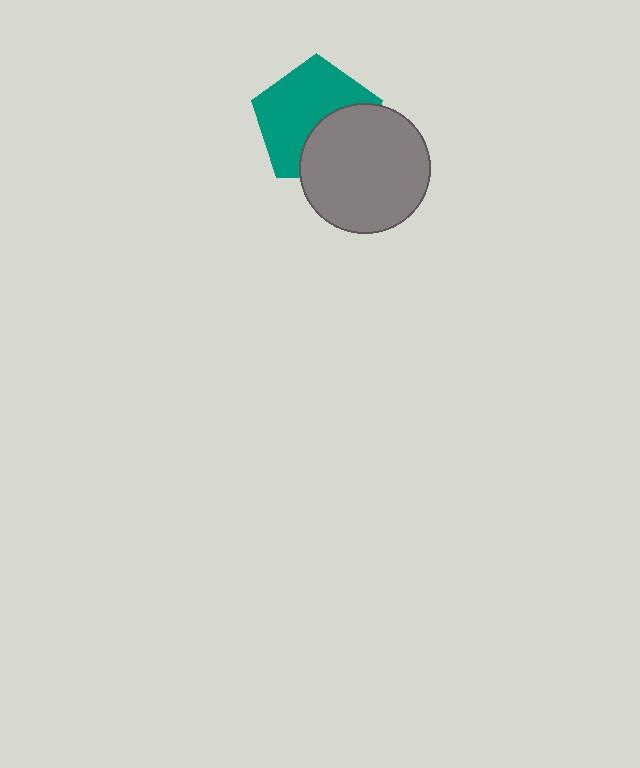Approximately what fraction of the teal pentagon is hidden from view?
Roughly 38% of the teal pentagon is hidden behind the gray circle.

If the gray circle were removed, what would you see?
You would see the complete teal pentagon.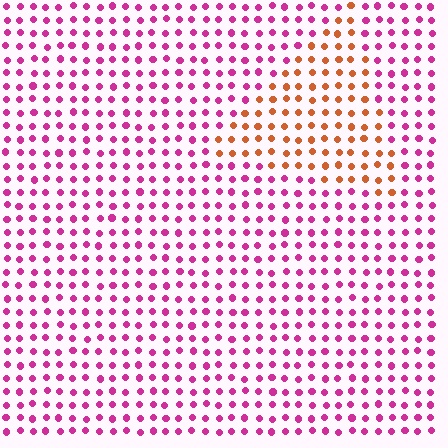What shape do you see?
I see a triangle.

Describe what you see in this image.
The image is filled with small magenta elements in a uniform arrangement. A triangle-shaped region is visible where the elements are tinted to a slightly different hue, forming a subtle color boundary.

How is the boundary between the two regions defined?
The boundary is defined purely by a slight shift in hue (about 59 degrees). Spacing, size, and orientation are identical on both sides.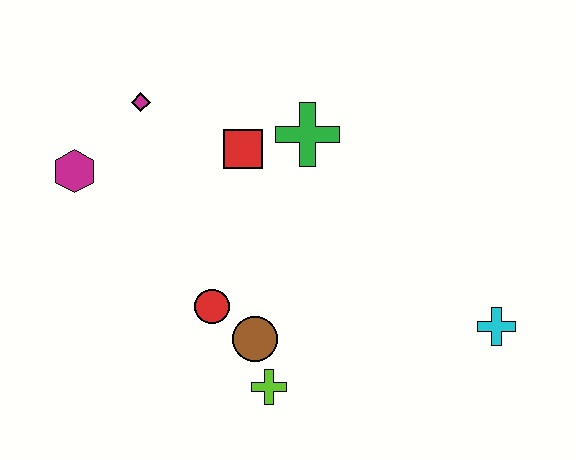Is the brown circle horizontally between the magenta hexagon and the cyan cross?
Yes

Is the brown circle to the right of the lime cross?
No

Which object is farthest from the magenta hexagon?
The cyan cross is farthest from the magenta hexagon.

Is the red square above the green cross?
No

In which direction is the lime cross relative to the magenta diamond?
The lime cross is below the magenta diamond.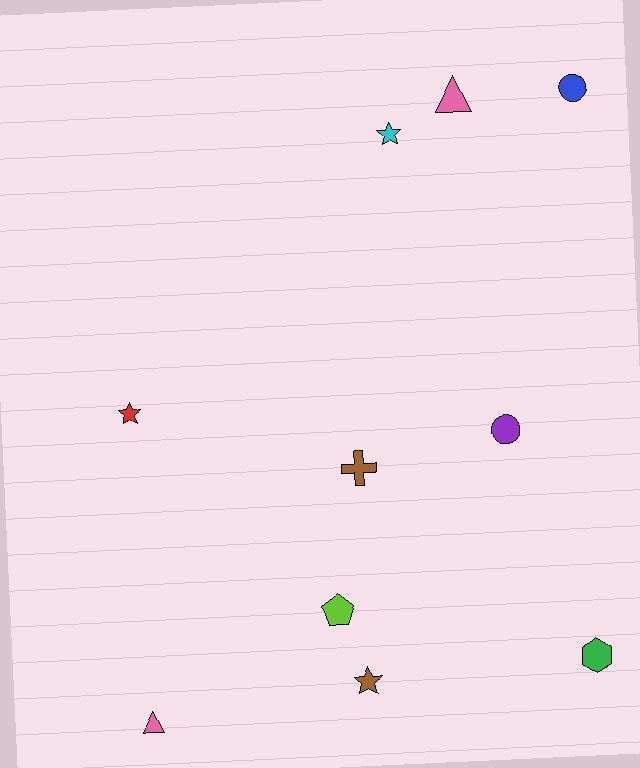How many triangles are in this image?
There are 2 triangles.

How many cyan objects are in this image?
There is 1 cyan object.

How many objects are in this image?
There are 10 objects.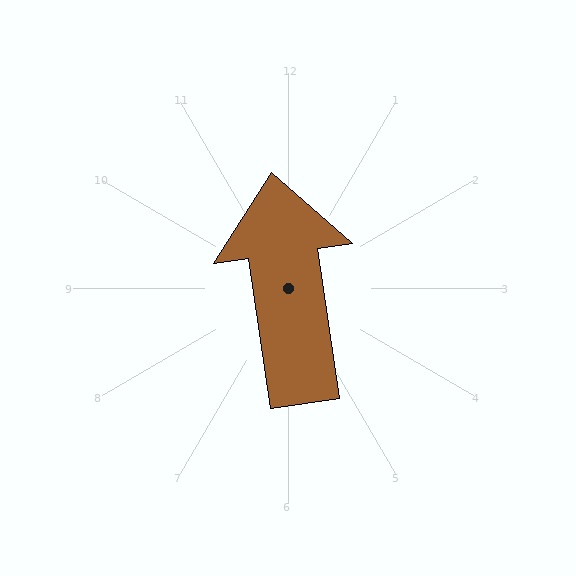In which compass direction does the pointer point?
North.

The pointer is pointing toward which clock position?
Roughly 12 o'clock.